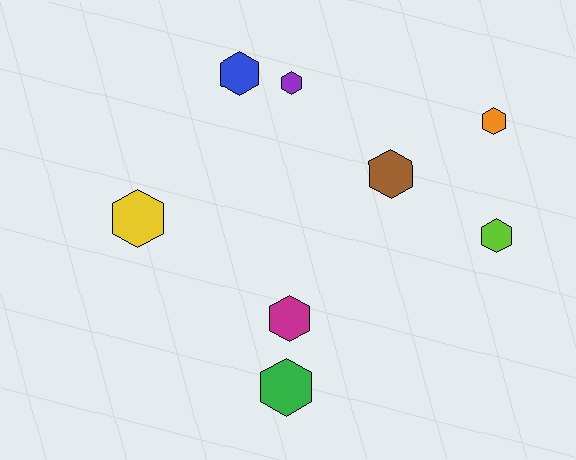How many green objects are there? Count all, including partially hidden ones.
There is 1 green object.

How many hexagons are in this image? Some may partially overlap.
There are 8 hexagons.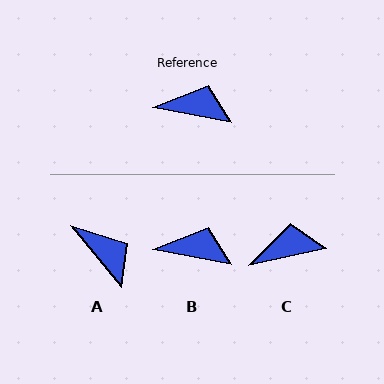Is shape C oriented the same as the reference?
No, it is off by about 23 degrees.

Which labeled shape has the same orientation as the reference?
B.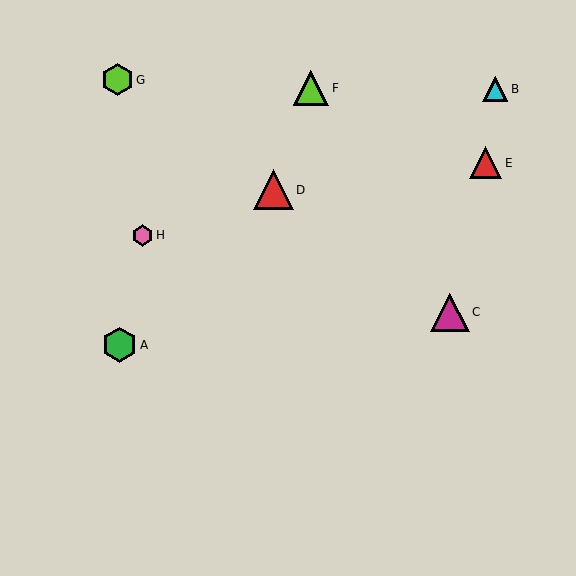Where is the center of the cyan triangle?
The center of the cyan triangle is at (495, 89).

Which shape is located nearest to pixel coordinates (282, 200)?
The red triangle (labeled D) at (274, 190) is nearest to that location.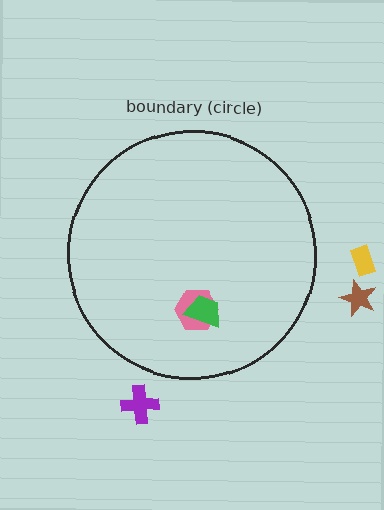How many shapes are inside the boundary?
2 inside, 3 outside.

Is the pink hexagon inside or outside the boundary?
Inside.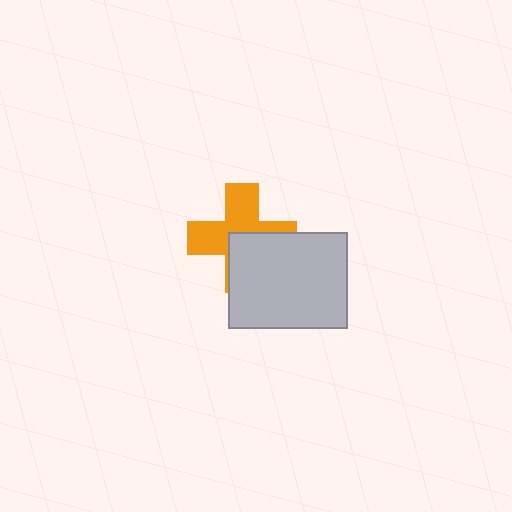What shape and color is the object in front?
The object in front is a light gray rectangle.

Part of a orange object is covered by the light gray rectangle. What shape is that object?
It is a cross.